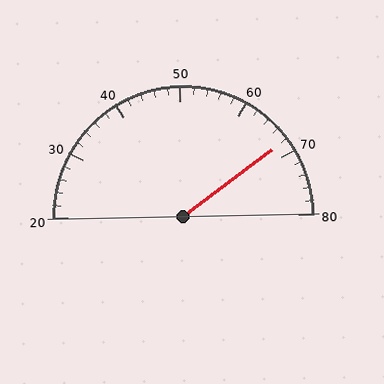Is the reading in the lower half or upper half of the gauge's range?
The reading is in the upper half of the range (20 to 80).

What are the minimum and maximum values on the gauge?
The gauge ranges from 20 to 80.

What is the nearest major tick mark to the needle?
The nearest major tick mark is 70.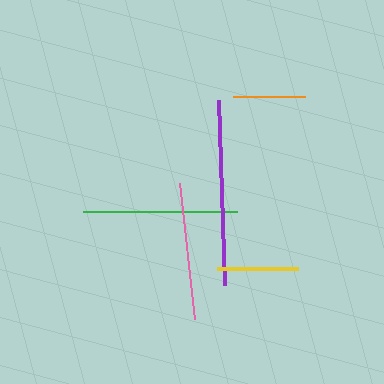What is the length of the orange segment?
The orange segment is approximately 73 pixels long.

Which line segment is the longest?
The purple line is the longest at approximately 185 pixels.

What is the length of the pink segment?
The pink segment is approximately 137 pixels long.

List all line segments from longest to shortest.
From longest to shortest: purple, green, pink, yellow, orange.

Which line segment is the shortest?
The orange line is the shortest at approximately 73 pixels.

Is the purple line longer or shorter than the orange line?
The purple line is longer than the orange line.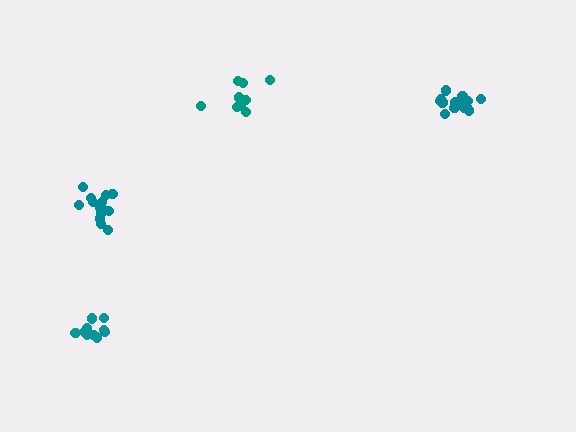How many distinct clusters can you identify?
There are 4 distinct clusters.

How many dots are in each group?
Group 1: 14 dots, Group 2: 16 dots, Group 3: 10 dots, Group 4: 11 dots (51 total).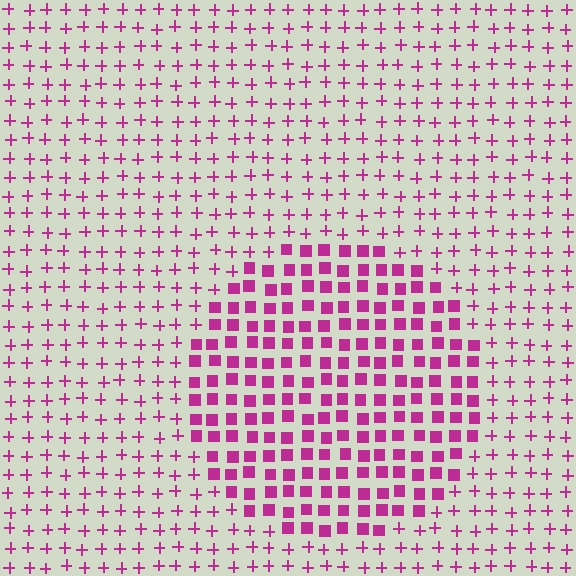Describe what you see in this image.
The image is filled with small magenta elements arranged in a uniform grid. A circle-shaped region contains squares, while the surrounding area contains plus signs. The boundary is defined purely by the change in element shape.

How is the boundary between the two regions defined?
The boundary is defined by a change in element shape: squares inside vs. plus signs outside. All elements share the same color and spacing.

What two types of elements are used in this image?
The image uses squares inside the circle region and plus signs outside it.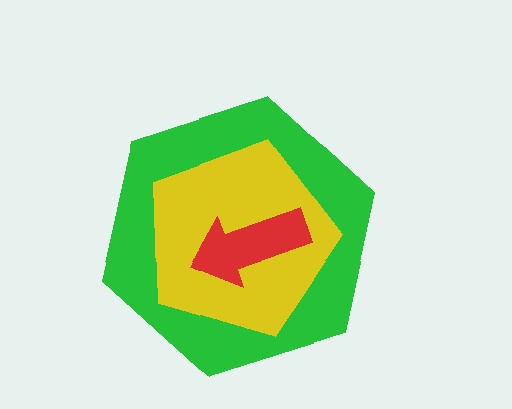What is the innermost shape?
The red arrow.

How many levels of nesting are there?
3.